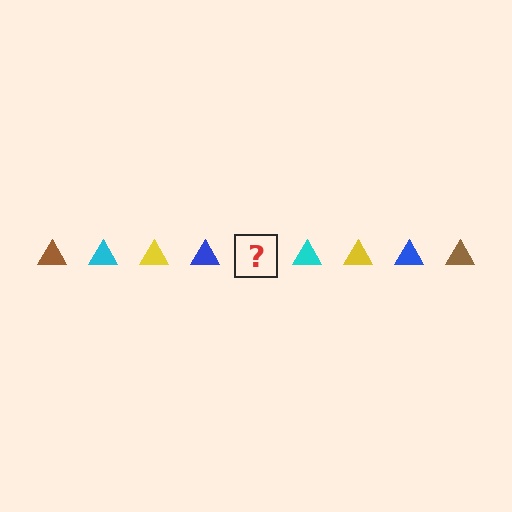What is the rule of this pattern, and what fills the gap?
The rule is that the pattern cycles through brown, cyan, yellow, blue triangles. The gap should be filled with a brown triangle.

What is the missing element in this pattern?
The missing element is a brown triangle.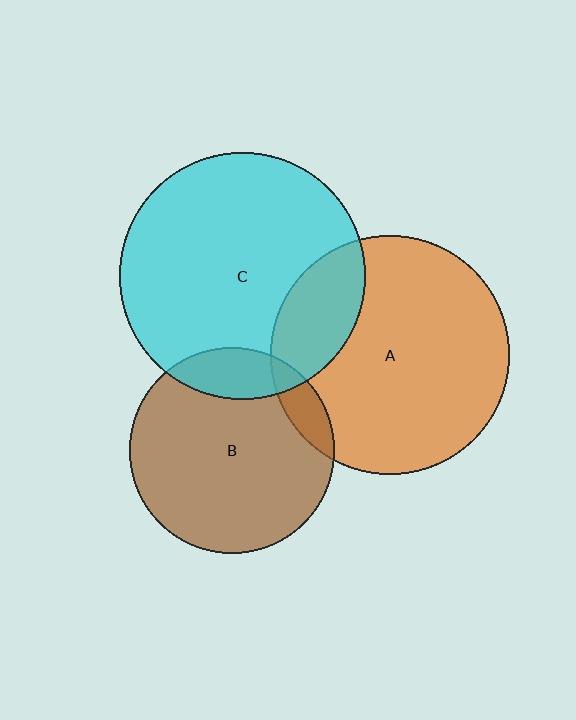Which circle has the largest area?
Circle C (cyan).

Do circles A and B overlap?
Yes.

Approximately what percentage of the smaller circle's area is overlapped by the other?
Approximately 10%.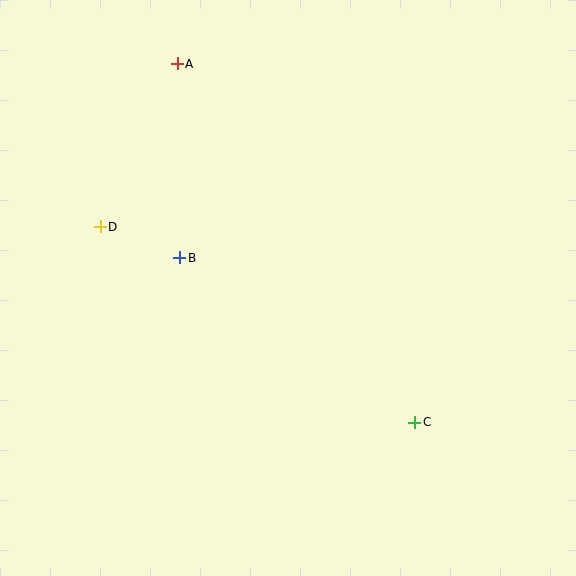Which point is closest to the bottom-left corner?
Point D is closest to the bottom-left corner.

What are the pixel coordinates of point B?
Point B is at (180, 258).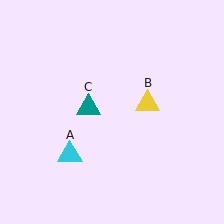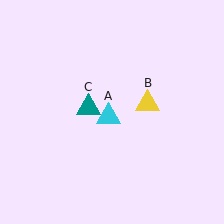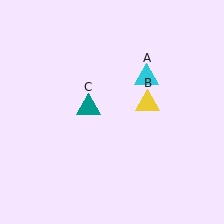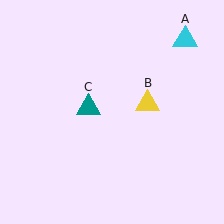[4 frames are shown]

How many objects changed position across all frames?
1 object changed position: cyan triangle (object A).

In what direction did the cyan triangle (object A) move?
The cyan triangle (object A) moved up and to the right.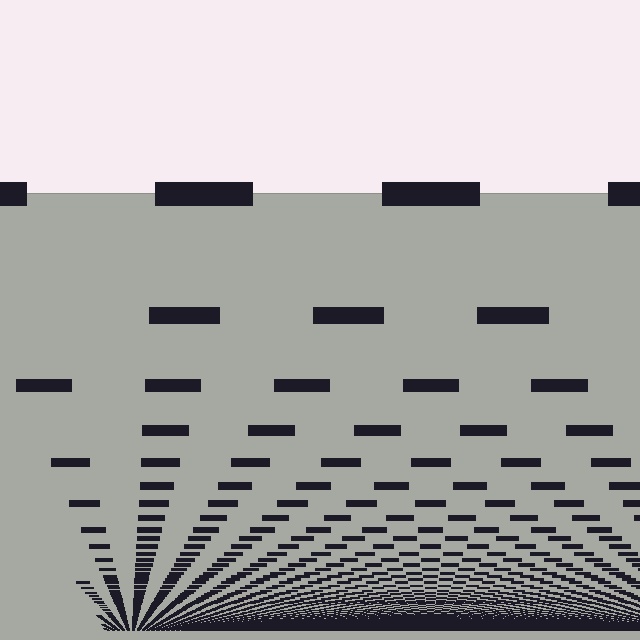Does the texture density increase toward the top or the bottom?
Density increases toward the bottom.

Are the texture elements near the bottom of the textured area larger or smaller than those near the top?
Smaller. The gradient is inverted — elements near the bottom are smaller and denser.